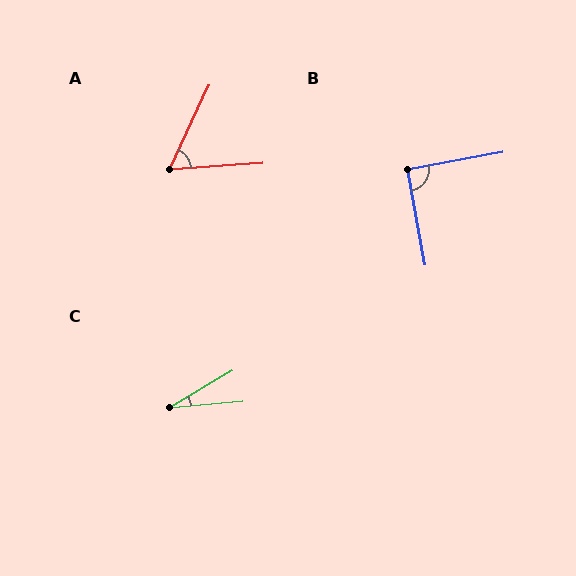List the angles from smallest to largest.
C (26°), A (61°), B (90°).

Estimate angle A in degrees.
Approximately 61 degrees.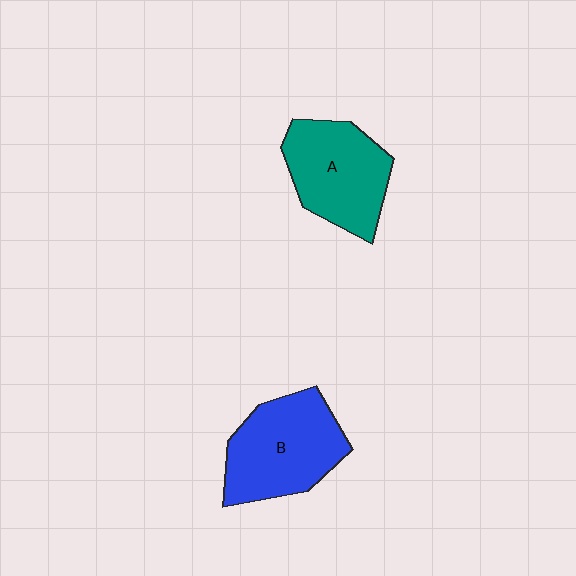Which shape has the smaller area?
Shape A (teal).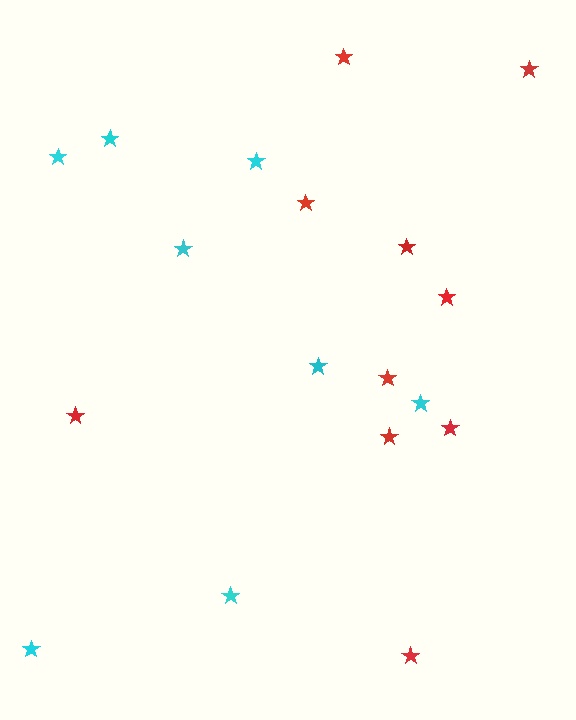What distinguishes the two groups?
There are 2 groups: one group of cyan stars (8) and one group of red stars (10).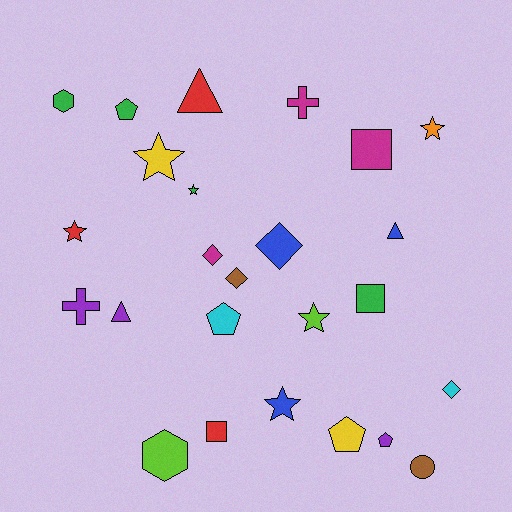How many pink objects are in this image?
There are no pink objects.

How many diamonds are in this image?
There are 4 diamonds.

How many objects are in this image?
There are 25 objects.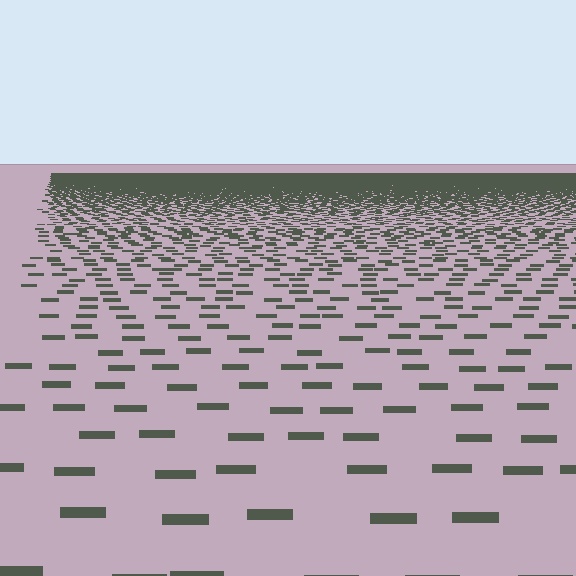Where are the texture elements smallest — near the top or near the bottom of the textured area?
Near the top.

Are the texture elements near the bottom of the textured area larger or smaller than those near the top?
Larger. Near the bottom, elements are closer to the viewer and appear at a bigger on-screen size.